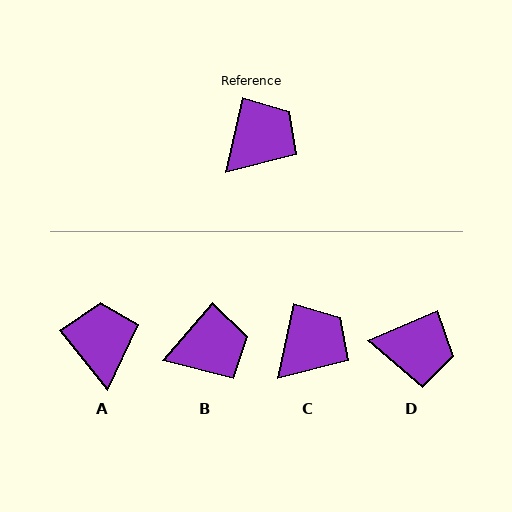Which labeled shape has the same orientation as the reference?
C.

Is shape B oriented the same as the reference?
No, it is off by about 28 degrees.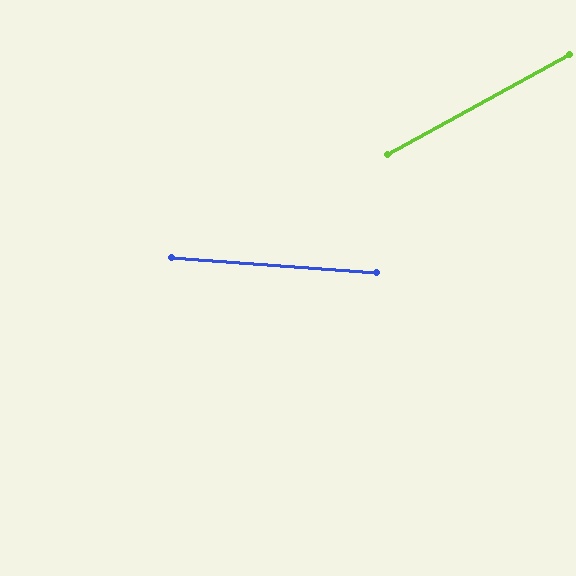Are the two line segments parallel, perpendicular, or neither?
Neither parallel nor perpendicular — they differ by about 33°.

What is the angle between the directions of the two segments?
Approximately 33 degrees.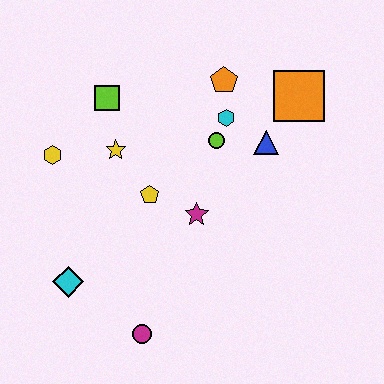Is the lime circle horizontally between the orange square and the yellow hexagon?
Yes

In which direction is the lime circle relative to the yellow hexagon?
The lime circle is to the right of the yellow hexagon.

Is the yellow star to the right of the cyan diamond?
Yes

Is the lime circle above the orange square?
No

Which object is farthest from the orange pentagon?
The magenta circle is farthest from the orange pentagon.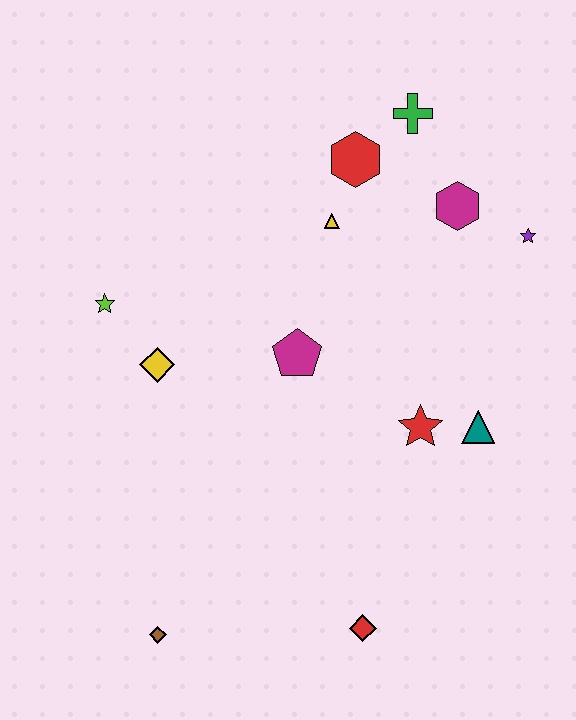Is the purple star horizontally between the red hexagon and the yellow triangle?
No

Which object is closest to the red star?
The teal triangle is closest to the red star.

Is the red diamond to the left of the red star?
Yes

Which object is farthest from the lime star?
The purple star is farthest from the lime star.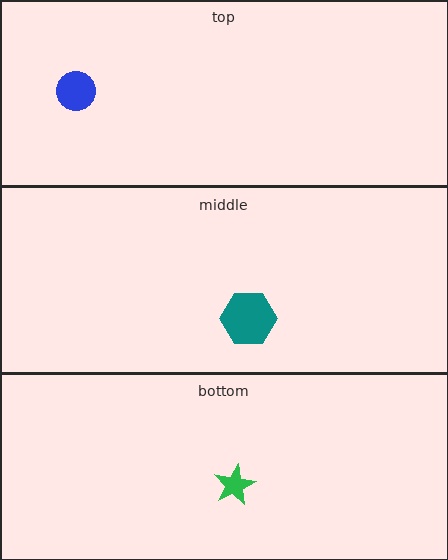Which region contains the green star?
The bottom region.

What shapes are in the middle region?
The teal hexagon.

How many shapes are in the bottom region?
1.